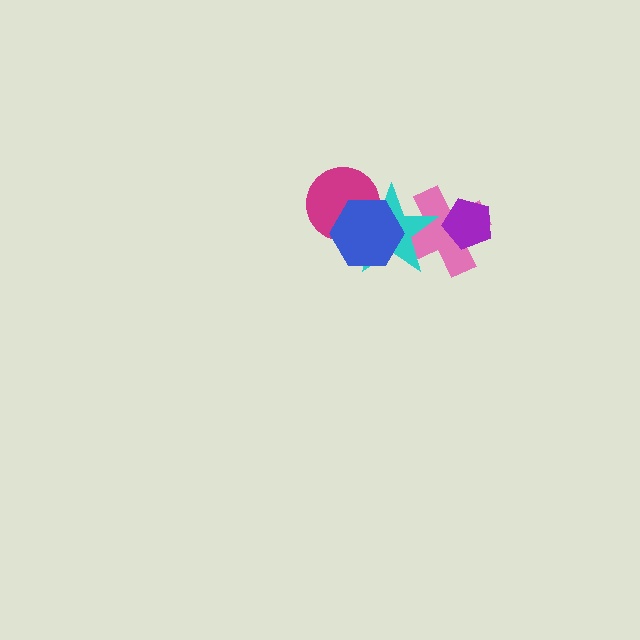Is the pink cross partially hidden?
Yes, it is partially covered by another shape.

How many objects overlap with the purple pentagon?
1 object overlaps with the purple pentagon.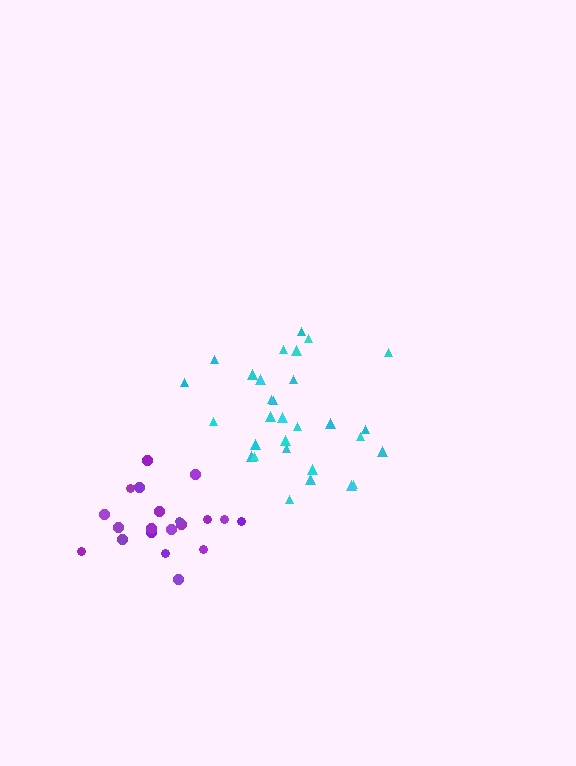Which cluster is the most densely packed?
Purple.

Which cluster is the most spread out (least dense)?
Cyan.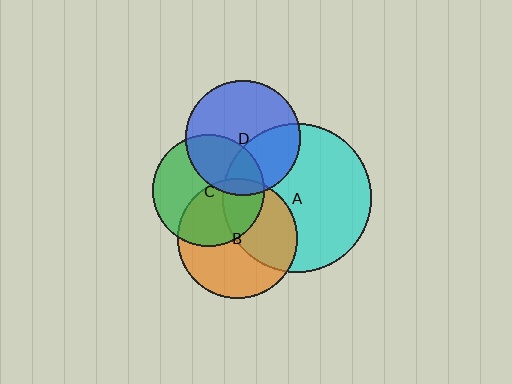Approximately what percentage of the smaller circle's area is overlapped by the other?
Approximately 30%.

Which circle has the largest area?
Circle A (cyan).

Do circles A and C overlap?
Yes.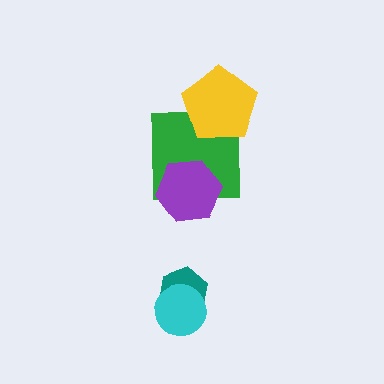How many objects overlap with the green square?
2 objects overlap with the green square.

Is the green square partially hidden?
Yes, it is partially covered by another shape.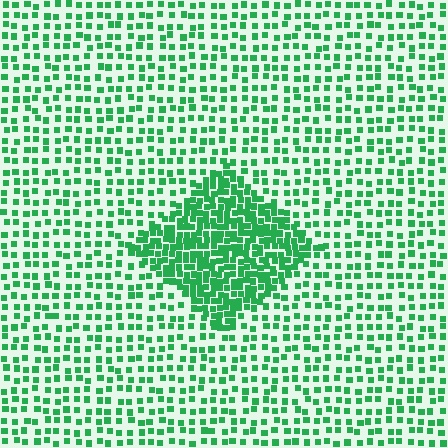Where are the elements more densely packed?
The elements are more densely packed inside the diamond boundary.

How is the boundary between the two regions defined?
The boundary is defined by a change in element density (approximately 2.4x ratio). All elements are the same color, size, and shape.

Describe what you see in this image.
The image contains small green elements arranged at two different densities. A diamond-shaped region is visible where the elements are more densely packed than the surrounding area.